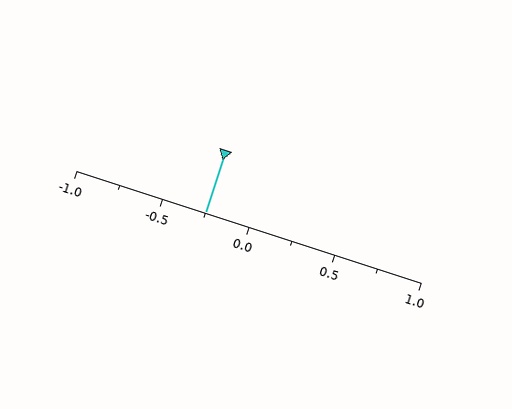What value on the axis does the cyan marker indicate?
The marker indicates approximately -0.25.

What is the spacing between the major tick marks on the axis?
The major ticks are spaced 0.5 apart.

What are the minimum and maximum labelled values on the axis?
The axis runs from -1.0 to 1.0.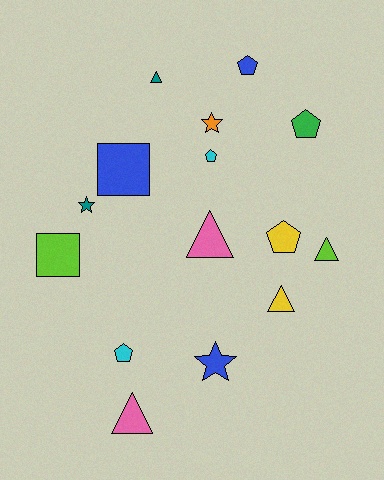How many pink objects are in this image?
There are 2 pink objects.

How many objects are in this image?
There are 15 objects.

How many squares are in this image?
There are 2 squares.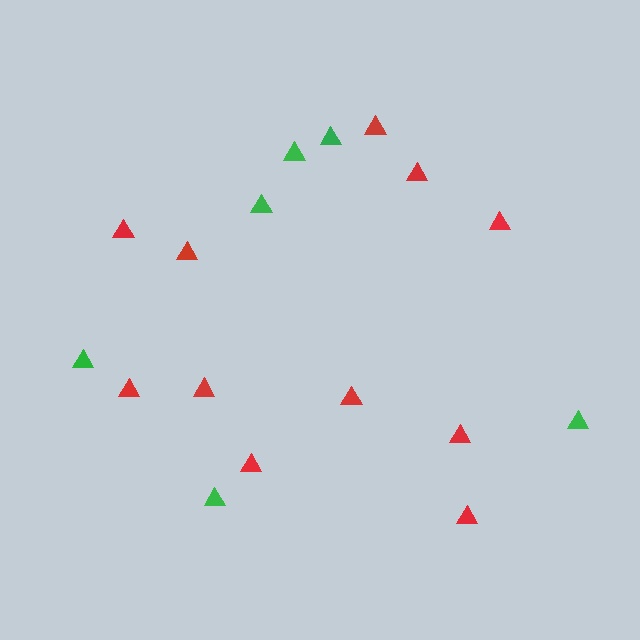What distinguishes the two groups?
There are 2 groups: one group of red triangles (11) and one group of green triangles (6).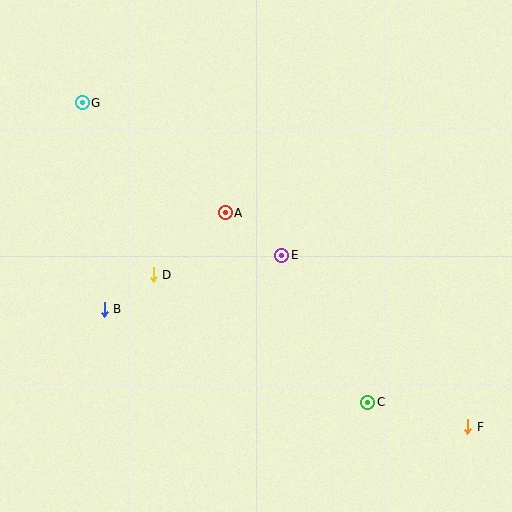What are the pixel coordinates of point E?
Point E is at (282, 255).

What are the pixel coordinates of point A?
Point A is at (225, 213).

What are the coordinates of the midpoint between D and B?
The midpoint between D and B is at (129, 292).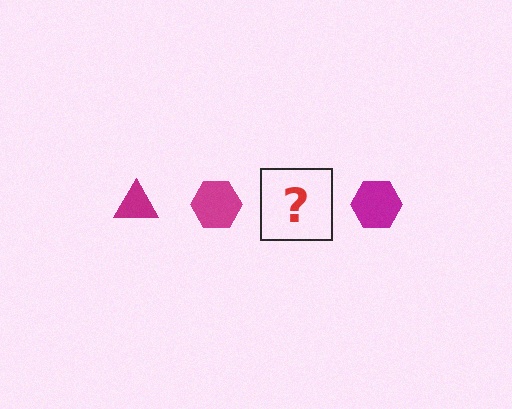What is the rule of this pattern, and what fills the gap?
The rule is that the pattern cycles through triangle, hexagon shapes in magenta. The gap should be filled with a magenta triangle.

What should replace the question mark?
The question mark should be replaced with a magenta triangle.